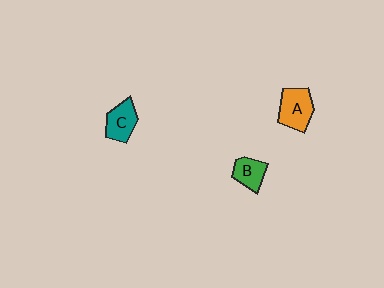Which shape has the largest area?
Shape A (orange).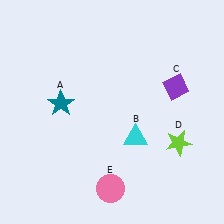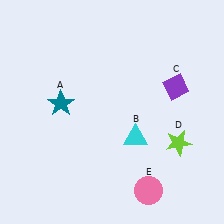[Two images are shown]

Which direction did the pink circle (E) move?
The pink circle (E) moved right.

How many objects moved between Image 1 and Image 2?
1 object moved between the two images.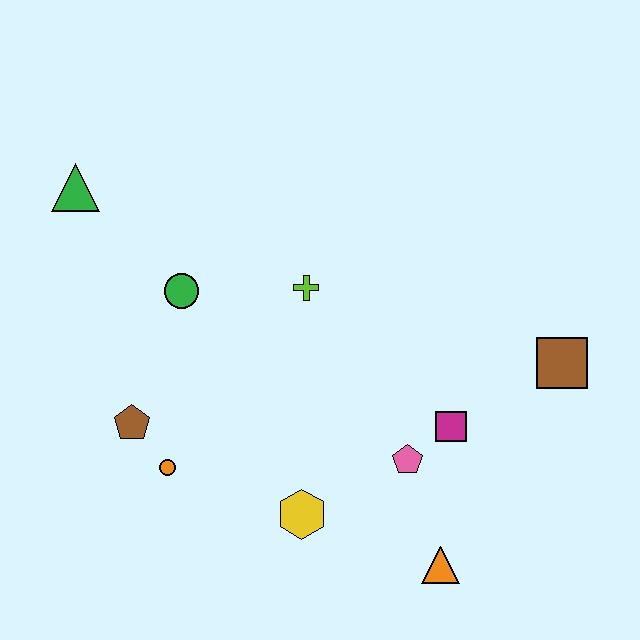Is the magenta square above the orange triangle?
Yes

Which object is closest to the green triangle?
The green circle is closest to the green triangle.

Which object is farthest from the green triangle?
The orange triangle is farthest from the green triangle.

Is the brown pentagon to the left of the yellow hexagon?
Yes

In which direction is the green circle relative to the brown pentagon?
The green circle is above the brown pentagon.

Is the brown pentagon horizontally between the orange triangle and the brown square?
No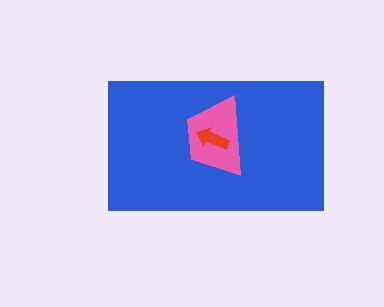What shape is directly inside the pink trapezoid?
The red arrow.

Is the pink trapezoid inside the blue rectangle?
Yes.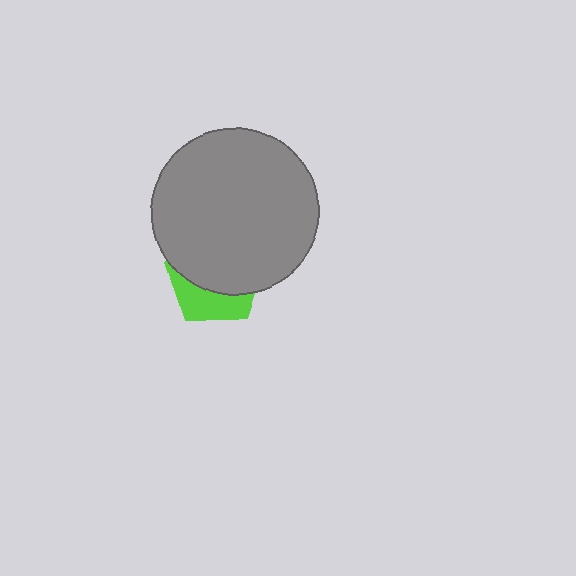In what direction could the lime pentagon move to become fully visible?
The lime pentagon could move down. That would shift it out from behind the gray circle entirely.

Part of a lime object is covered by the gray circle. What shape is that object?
It is a pentagon.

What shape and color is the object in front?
The object in front is a gray circle.